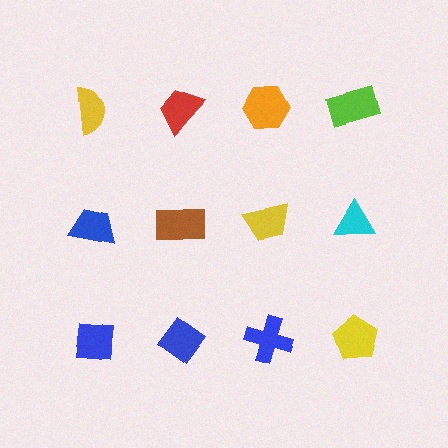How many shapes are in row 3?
4 shapes.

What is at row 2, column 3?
A yellow trapezoid.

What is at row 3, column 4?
A yellow pentagon.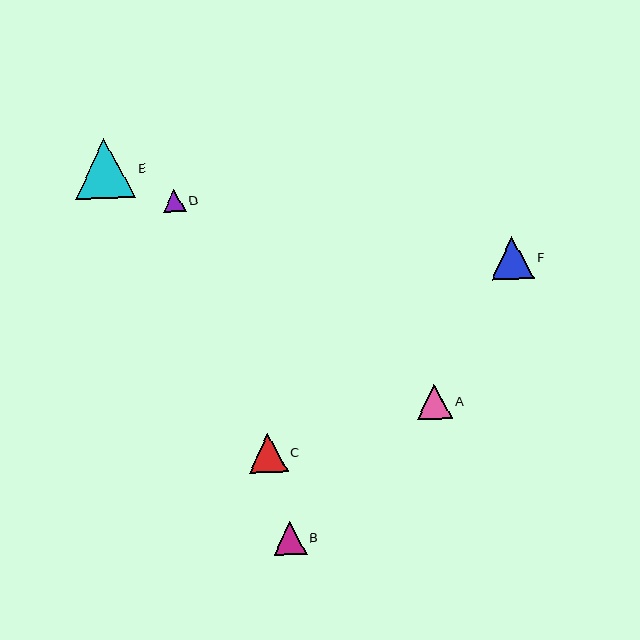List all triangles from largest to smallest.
From largest to smallest: E, F, C, A, B, D.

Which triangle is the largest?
Triangle E is the largest with a size of approximately 60 pixels.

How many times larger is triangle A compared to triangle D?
Triangle A is approximately 1.6 times the size of triangle D.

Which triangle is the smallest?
Triangle D is the smallest with a size of approximately 22 pixels.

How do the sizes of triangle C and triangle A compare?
Triangle C and triangle A are approximately the same size.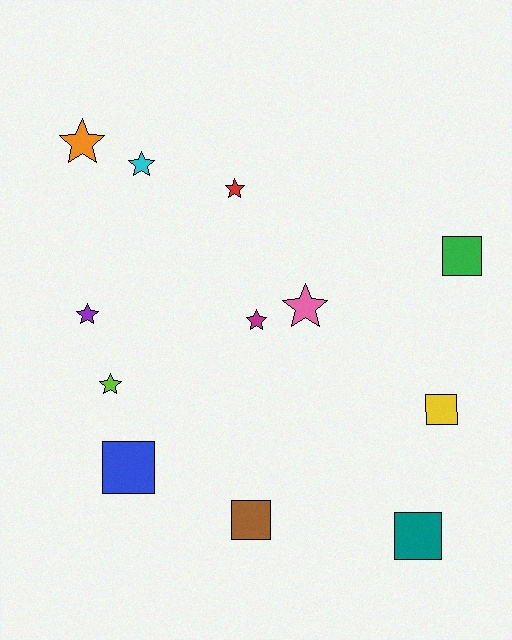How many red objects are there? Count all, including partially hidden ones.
There is 1 red object.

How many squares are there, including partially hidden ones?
There are 5 squares.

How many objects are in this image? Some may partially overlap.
There are 12 objects.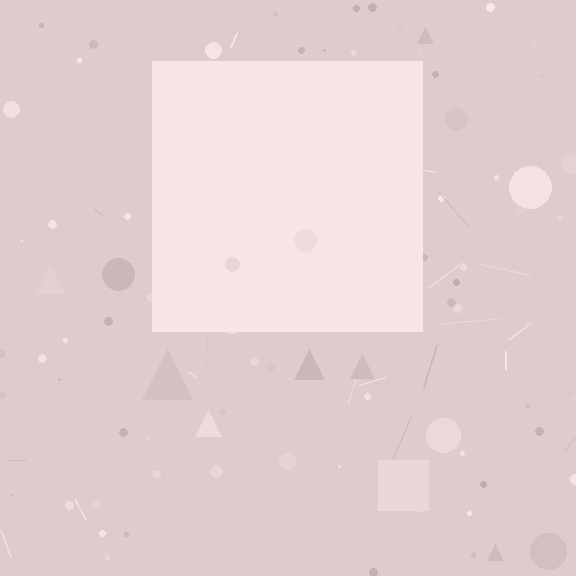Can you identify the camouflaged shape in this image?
The camouflaged shape is a square.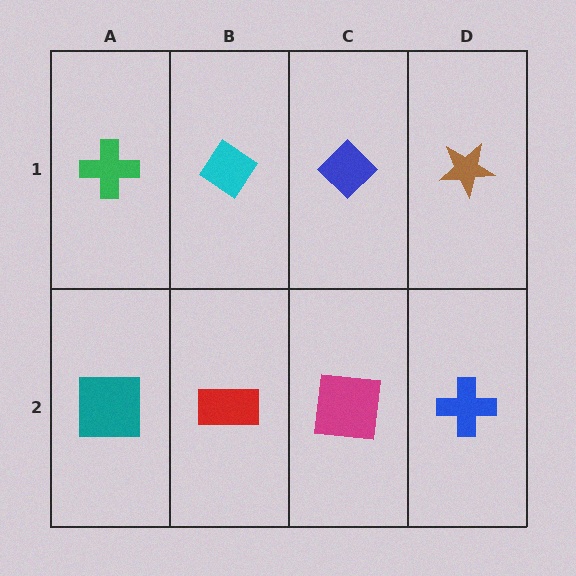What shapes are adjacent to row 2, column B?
A cyan diamond (row 1, column B), a teal square (row 2, column A), a magenta square (row 2, column C).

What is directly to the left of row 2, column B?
A teal square.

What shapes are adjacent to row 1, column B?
A red rectangle (row 2, column B), a green cross (row 1, column A), a blue diamond (row 1, column C).